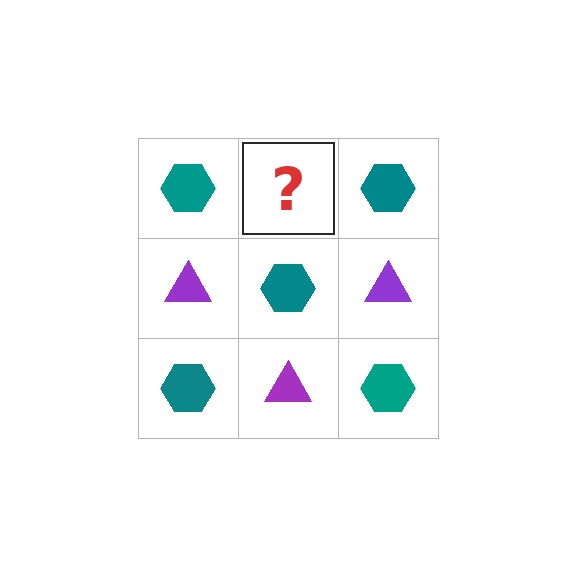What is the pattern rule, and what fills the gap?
The rule is that it alternates teal hexagon and purple triangle in a checkerboard pattern. The gap should be filled with a purple triangle.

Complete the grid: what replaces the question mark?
The question mark should be replaced with a purple triangle.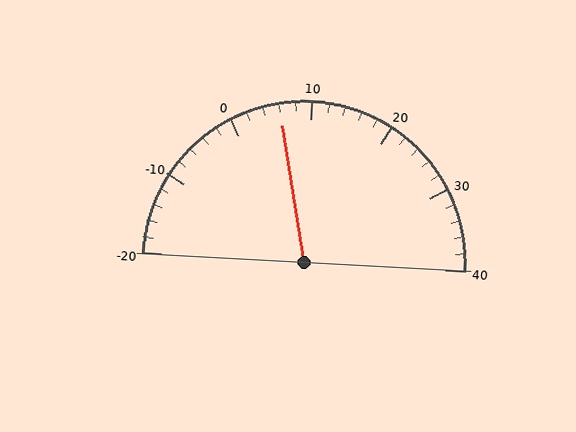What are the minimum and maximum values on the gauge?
The gauge ranges from -20 to 40.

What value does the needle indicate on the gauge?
The needle indicates approximately 6.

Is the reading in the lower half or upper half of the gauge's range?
The reading is in the lower half of the range (-20 to 40).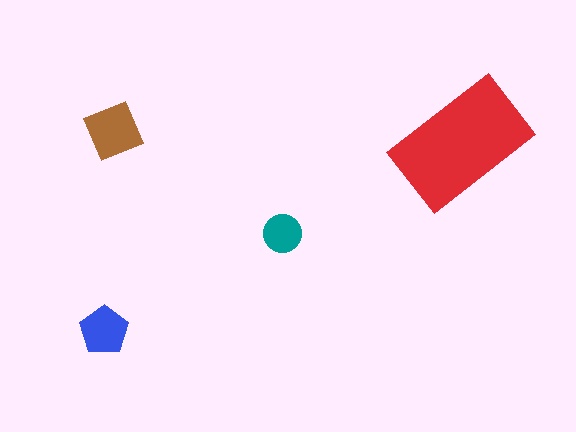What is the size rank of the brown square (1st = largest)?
2nd.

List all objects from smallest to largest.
The teal circle, the blue pentagon, the brown square, the red rectangle.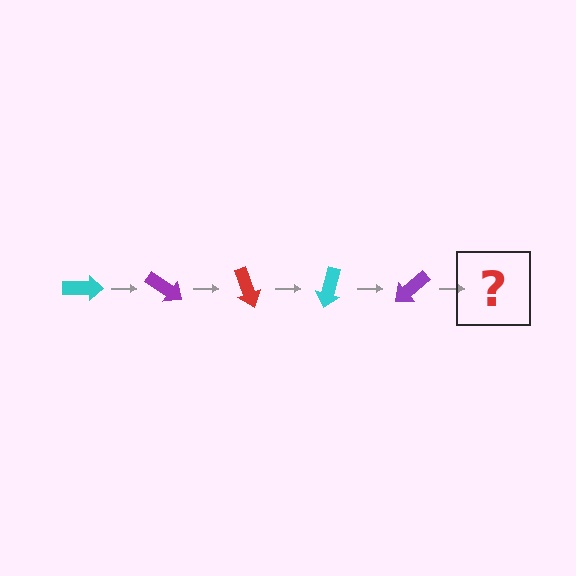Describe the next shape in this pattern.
It should be a red arrow, rotated 175 degrees from the start.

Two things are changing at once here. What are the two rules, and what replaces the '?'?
The two rules are that it rotates 35 degrees each step and the color cycles through cyan, purple, and red. The '?' should be a red arrow, rotated 175 degrees from the start.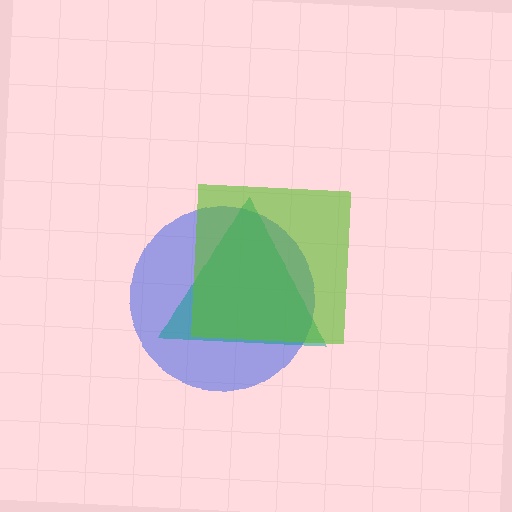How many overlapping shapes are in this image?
There are 3 overlapping shapes in the image.